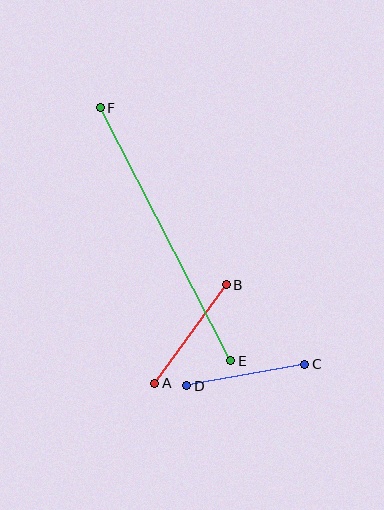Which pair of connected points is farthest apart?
Points E and F are farthest apart.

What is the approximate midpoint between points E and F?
The midpoint is at approximately (166, 234) pixels.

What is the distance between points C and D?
The distance is approximately 120 pixels.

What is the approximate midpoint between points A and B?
The midpoint is at approximately (191, 334) pixels.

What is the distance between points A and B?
The distance is approximately 122 pixels.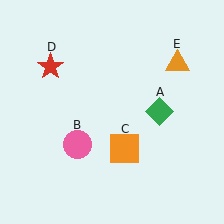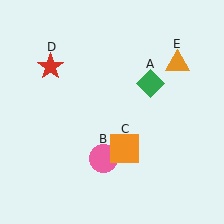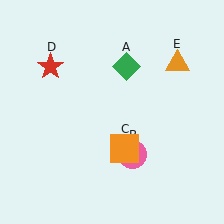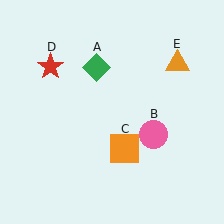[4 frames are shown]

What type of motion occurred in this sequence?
The green diamond (object A), pink circle (object B) rotated counterclockwise around the center of the scene.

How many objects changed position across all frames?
2 objects changed position: green diamond (object A), pink circle (object B).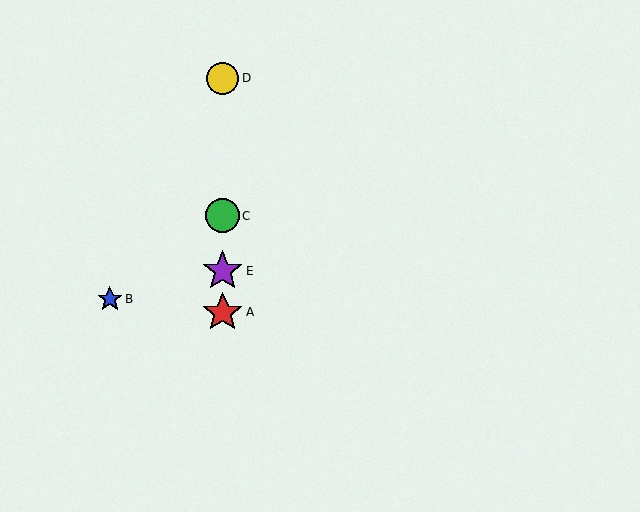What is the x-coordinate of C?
Object C is at x≈223.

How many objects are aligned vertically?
4 objects (A, C, D, E) are aligned vertically.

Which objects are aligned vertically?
Objects A, C, D, E are aligned vertically.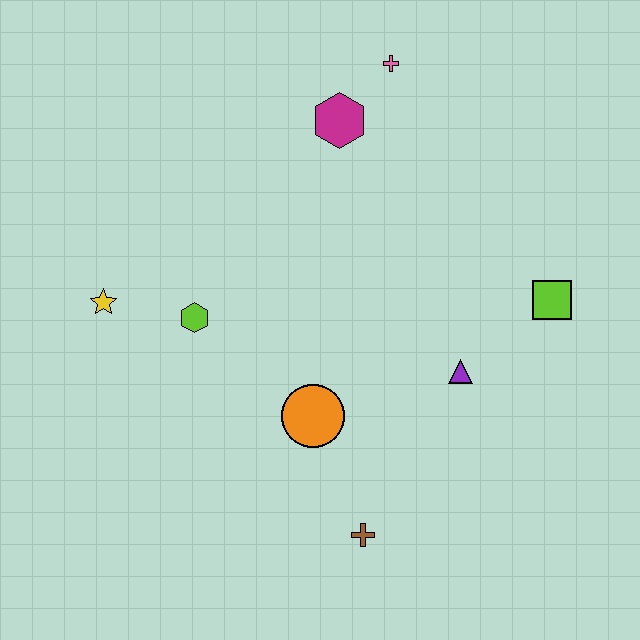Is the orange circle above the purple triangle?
No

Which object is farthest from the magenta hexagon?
The brown cross is farthest from the magenta hexagon.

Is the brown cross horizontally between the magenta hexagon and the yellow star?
No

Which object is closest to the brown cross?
The orange circle is closest to the brown cross.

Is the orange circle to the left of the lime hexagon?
No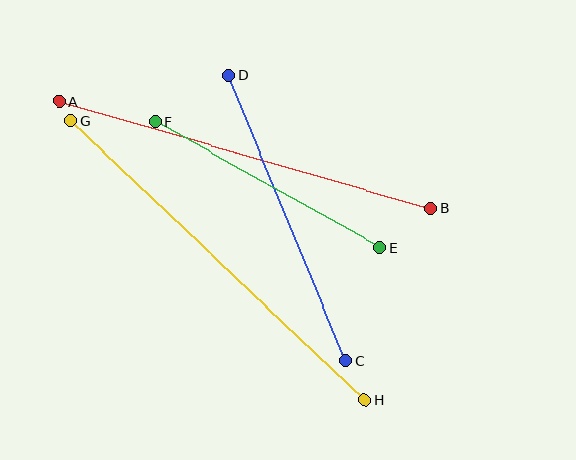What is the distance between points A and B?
The distance is approximately 387 pixels.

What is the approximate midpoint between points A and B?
The midpoint is at approximately (245, 155) pixels.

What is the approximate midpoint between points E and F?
The midpoint is at approximately (267, 185) pixels.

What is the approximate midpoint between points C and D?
The midpoint is at approximately (287, 218) pixels.